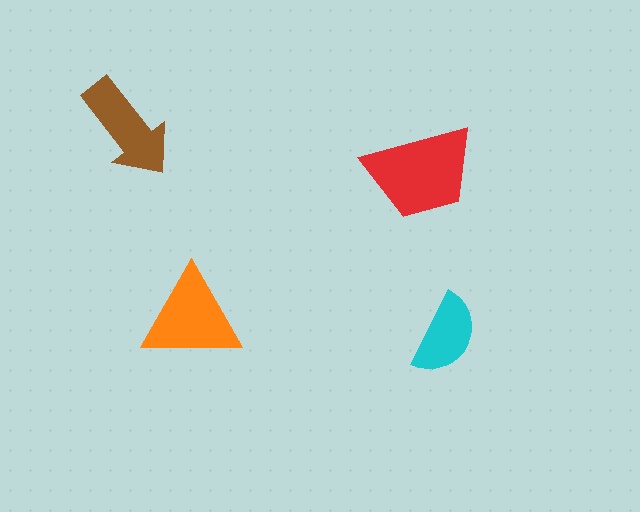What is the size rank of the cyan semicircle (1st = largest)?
4th.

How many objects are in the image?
There are 4 objects in the image.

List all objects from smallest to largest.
The cyan semicircle, the brown arrow, the orange triangle, the red trapezoid.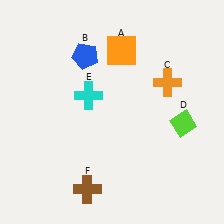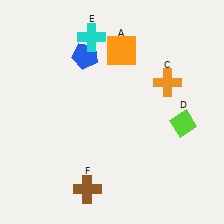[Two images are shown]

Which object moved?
The cyan cross (E) moved up.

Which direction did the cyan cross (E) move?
The cyan cross (E) moved up.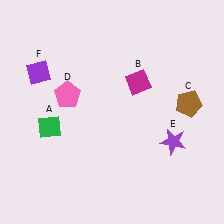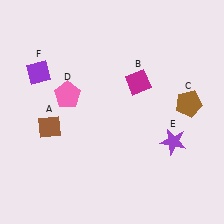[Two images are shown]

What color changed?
The diamond (A) changed from green in Image 1 to brown in Image 2.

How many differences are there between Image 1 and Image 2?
There is 1 difference between the two images.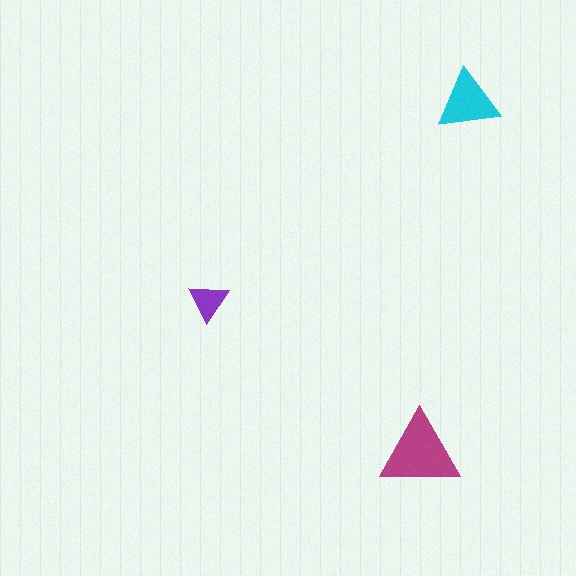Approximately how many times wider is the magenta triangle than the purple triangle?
About 2 times wider.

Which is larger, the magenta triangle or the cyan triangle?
The magenta one.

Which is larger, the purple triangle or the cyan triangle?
The cyan one.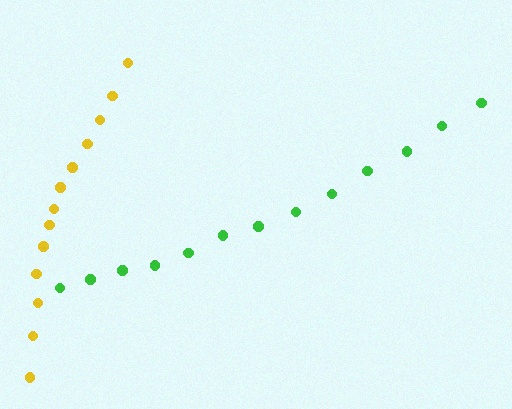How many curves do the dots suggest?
There are 2 distinct paths.